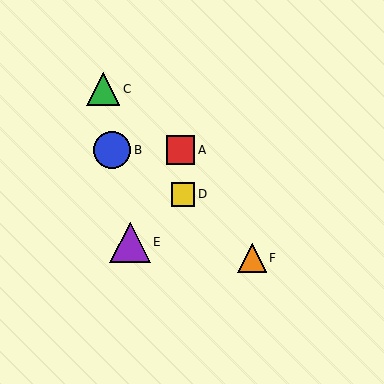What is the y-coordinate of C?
Object C is at y≈89.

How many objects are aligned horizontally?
2 objects (A, B) are aligned horizontally.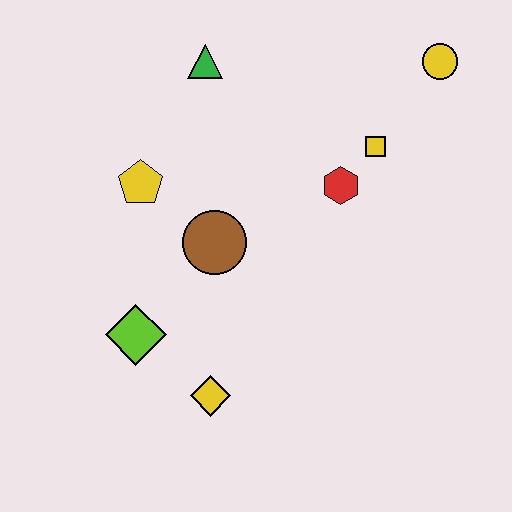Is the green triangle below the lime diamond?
No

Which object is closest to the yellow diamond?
The lime diamond is closest to the yellow diamond.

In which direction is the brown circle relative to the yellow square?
The brown circle is to the left of the yellow square.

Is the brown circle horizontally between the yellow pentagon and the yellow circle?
Yes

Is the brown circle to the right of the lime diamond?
Yes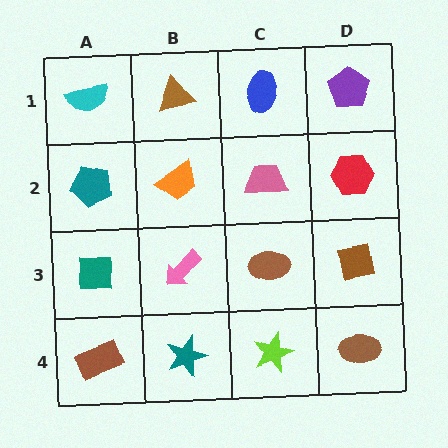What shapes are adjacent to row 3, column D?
A red hexagon (row 2, column D), a brown ellipse (row 4, column D), a brown ellipse (row 3, column C).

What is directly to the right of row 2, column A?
An orange trapezoid.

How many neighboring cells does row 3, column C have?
4.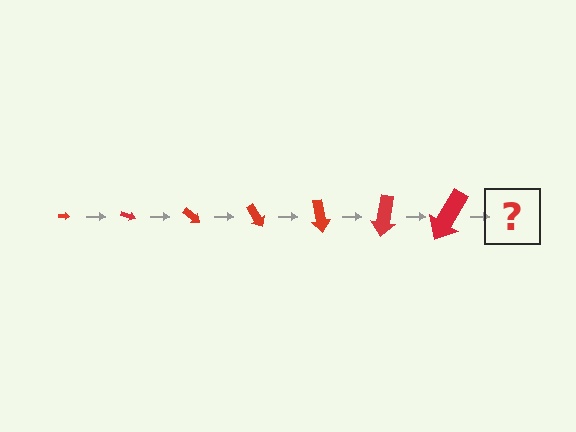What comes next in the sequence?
The next element should be an arrow, larger than the previous one and rotated 140 degrees from the start.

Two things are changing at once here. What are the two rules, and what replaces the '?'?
The two rules are that the arrow grows larger each step and it rotates 20 degrees each step. The '?' should be an arrow, larger than the previous one and rotated 140 degrees from the start.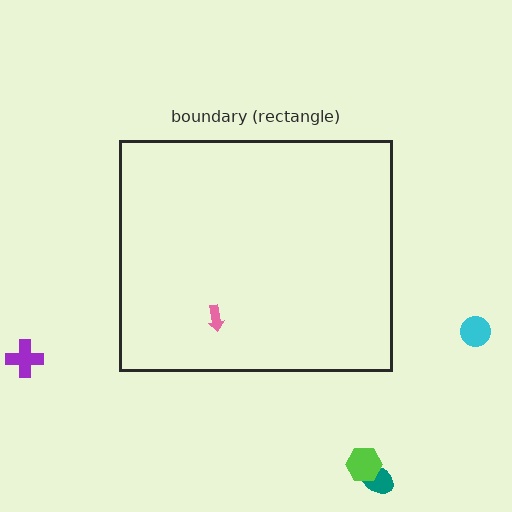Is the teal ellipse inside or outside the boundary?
Outside.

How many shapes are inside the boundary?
1 inside, 4 outside.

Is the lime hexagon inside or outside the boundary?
Outside.